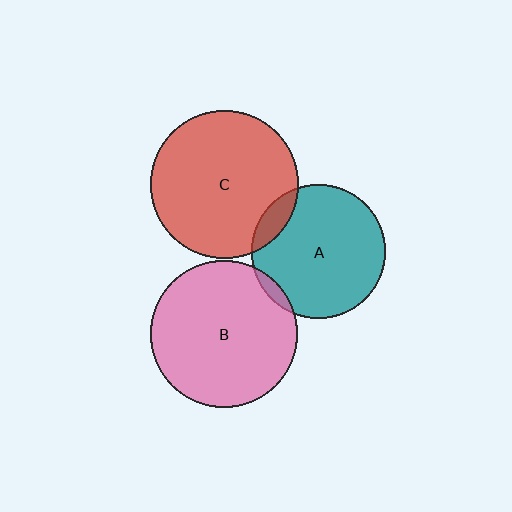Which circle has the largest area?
Circle C (red).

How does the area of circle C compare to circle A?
Approximately 1.2 times.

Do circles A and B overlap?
Yes.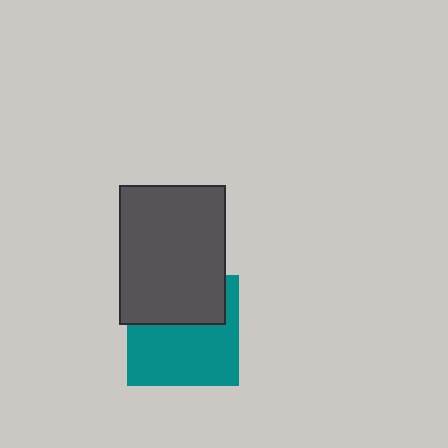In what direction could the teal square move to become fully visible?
The teal square could move down. That would shift it out from behind the dark gray rectangle entirely.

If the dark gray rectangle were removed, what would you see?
You would see the complete teal square.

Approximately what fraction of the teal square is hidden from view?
Roughly 40% of the teal square is hidden behind the dark gray rectangle.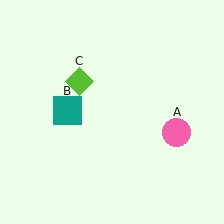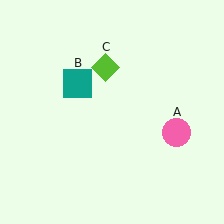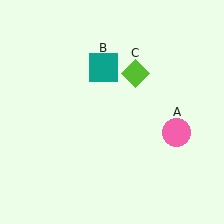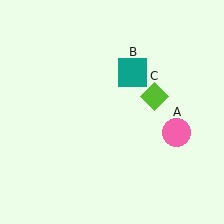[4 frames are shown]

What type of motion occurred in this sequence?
The teal square (object B), lime diamond (object C) rotated clockwise around the center of the scene.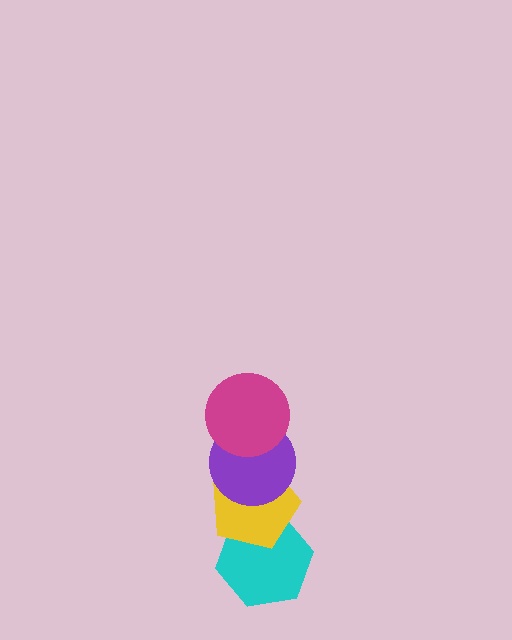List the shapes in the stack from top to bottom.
From top to bottom: the magenta circle, the purple circle, the yellow pentagon, the cyan hexagon.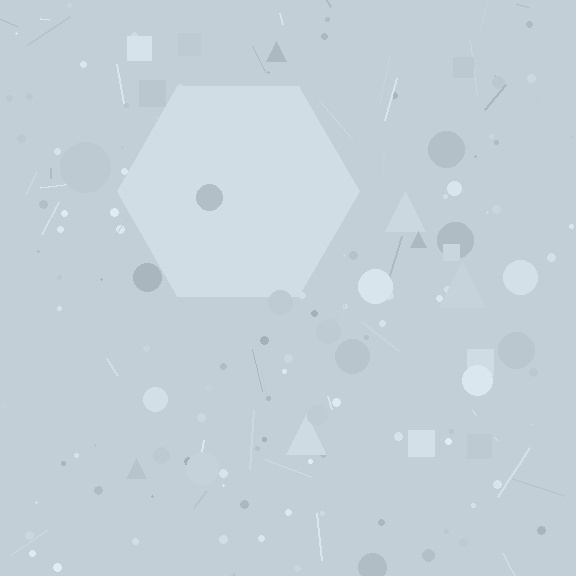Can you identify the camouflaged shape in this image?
The camouflaged shape is a hexagon.